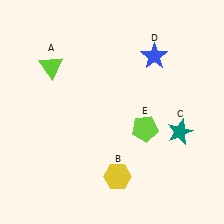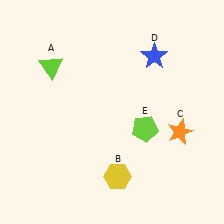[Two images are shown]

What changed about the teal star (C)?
In Image 1, C is teal. In Image 2, it changed to orange.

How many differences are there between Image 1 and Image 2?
There is 1 difference between the two images.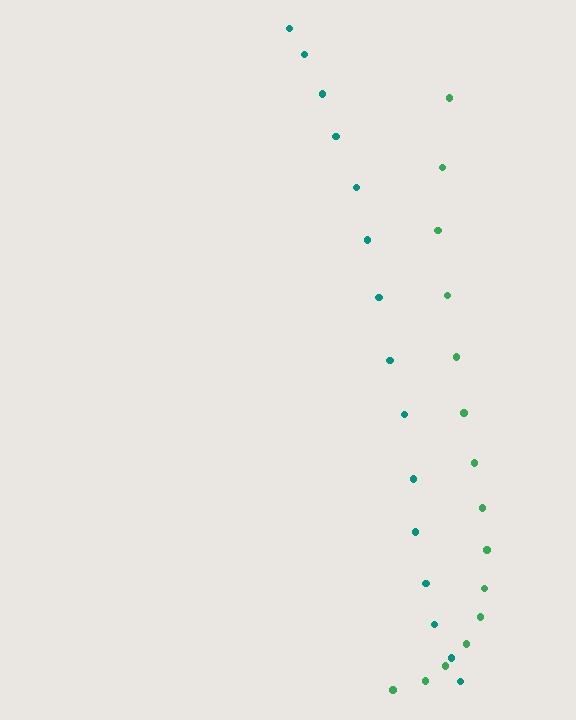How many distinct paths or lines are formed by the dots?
There are 2 distinct paths.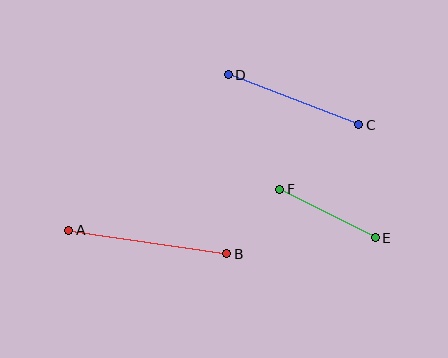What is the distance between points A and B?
The distance is approximately 160 pixels.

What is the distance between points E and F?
The distance is approximately 107 pixels.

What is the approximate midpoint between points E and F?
The midpoint is at approximately (328, 214) pixels.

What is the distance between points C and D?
The distance is approximately 140 pixels.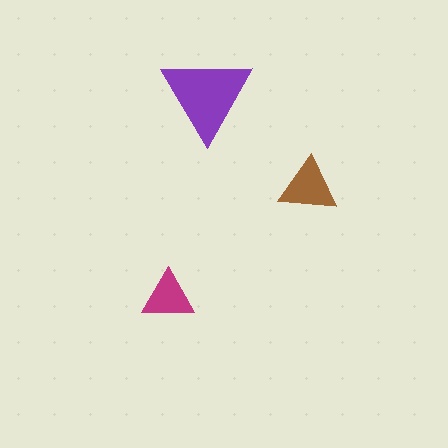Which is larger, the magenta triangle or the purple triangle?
The purple one.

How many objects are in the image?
There are 3 objects in the image.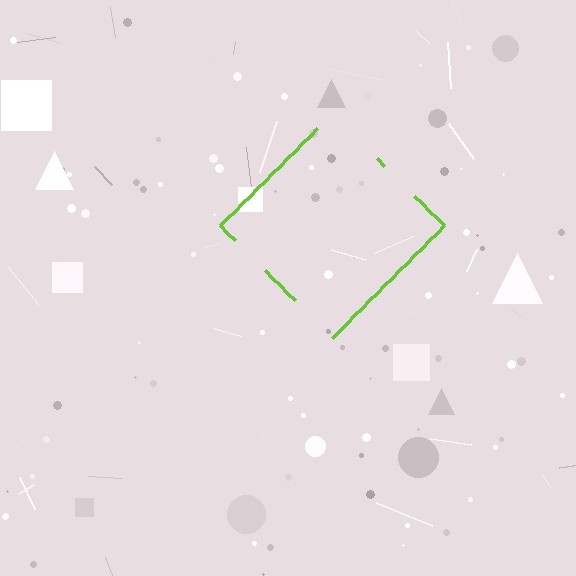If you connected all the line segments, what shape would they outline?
They would outline a diamond.